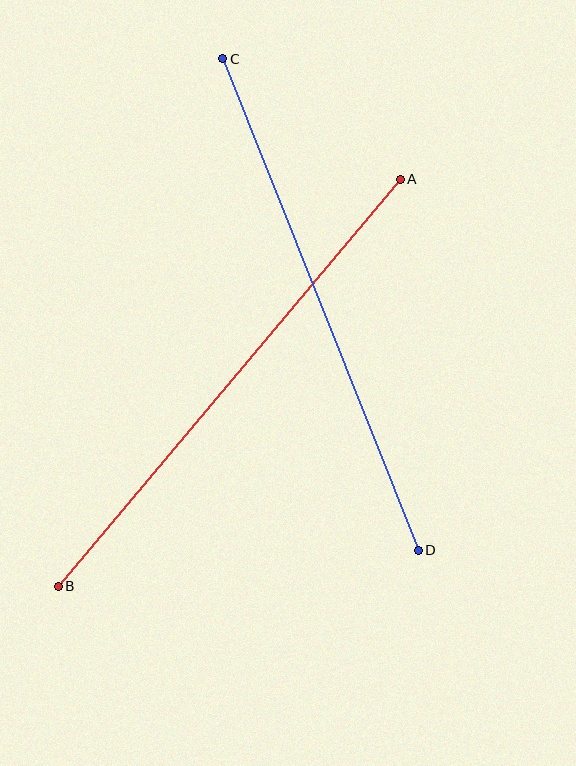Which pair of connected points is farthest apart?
Points A and B are farthest apart.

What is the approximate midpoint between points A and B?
The midpoint is at approximately (229, 383) pixels.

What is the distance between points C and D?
The distance is approximately 529 pixels.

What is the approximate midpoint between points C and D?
The midpoint is at approximately (320, 305) pixels.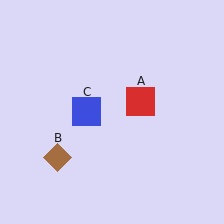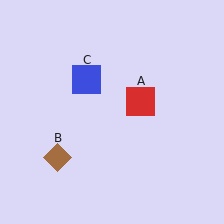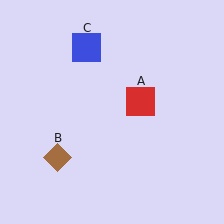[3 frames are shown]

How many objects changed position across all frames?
1 object changed position: blue square (object C).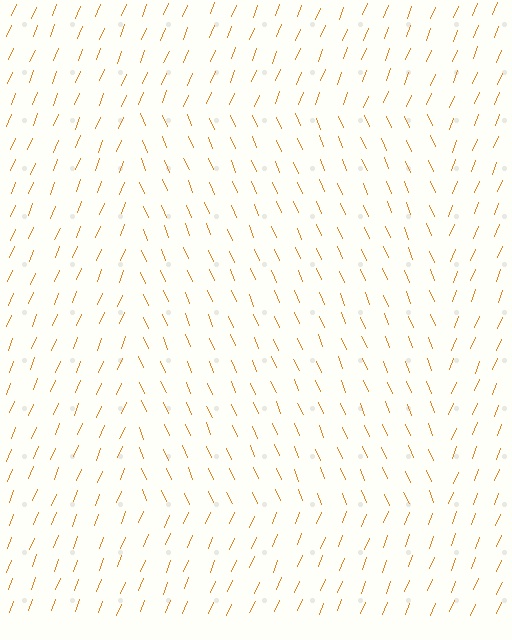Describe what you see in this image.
The image is filled with small orange line segments. A rectangle region in the image has lines oriented differently from the surrounding lines, creating a visible texture boundary.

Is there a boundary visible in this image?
Yes, there is a texture boundary formed by a change in line orientation.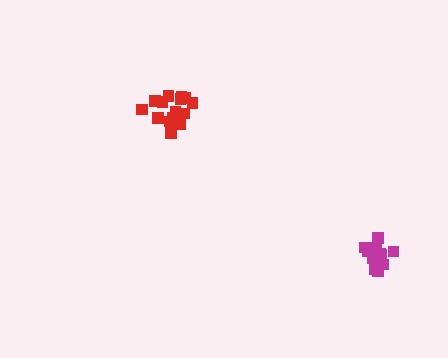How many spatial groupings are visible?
There are 2 spatial groupings.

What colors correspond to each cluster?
The clusters are colored: red, magenta.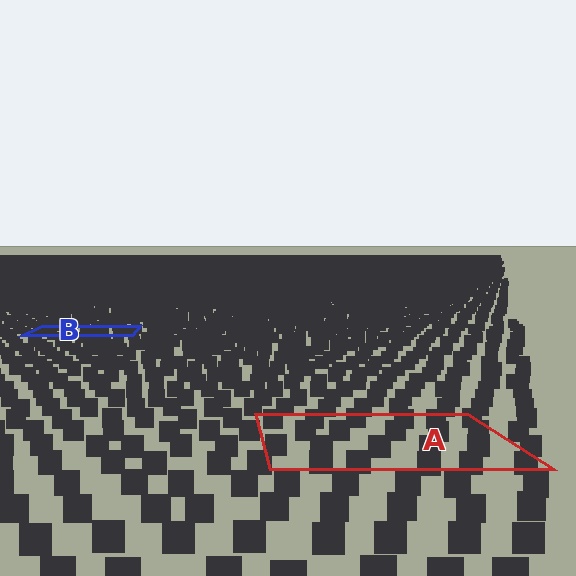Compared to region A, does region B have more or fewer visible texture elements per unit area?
Region B has more texture elements per unit area — they are packed more densely because it is farther away.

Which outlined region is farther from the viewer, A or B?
Region B is farther from the viewer — the texture elements inside it appear smaller and more densely packed.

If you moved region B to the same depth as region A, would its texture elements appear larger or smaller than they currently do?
They would appear larger. At a closer depth, the same texture elements are projected at a bigger on-screen size.